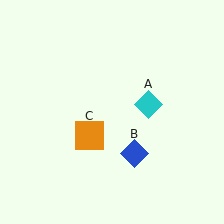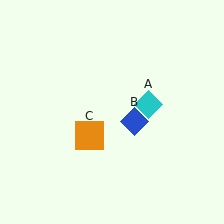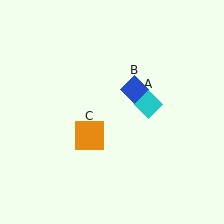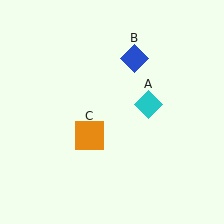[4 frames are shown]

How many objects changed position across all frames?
1 object changed position: blue diamond (object B).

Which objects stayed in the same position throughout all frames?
Cyan diamond (object A) and orange square (object C) remained stationary.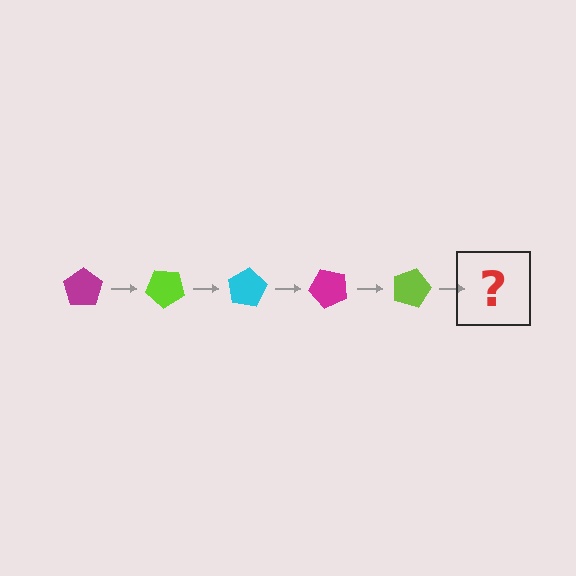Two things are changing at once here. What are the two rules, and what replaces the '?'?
The two rules are that it rotates 40 degrees each step and the color cycles through magenta, lime, and cyan. The '?' should be a cyan pentagon, rotated 200 degrees from the start.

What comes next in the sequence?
The next element should be a cyan pentagon, rotated 200 degrees from the start.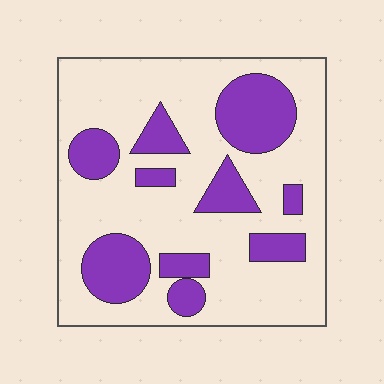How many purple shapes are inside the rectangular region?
10.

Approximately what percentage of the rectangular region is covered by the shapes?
Approximately 30%.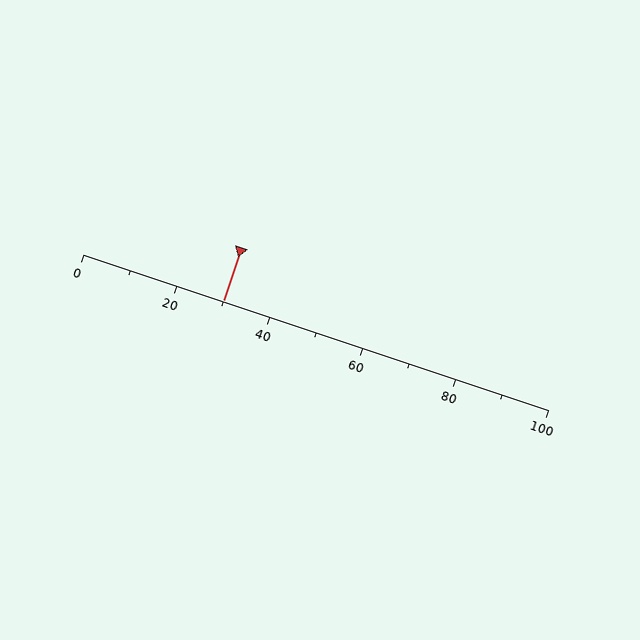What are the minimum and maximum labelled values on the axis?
The axis runs from 0 to 100.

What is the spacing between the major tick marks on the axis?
The major ticks are spaced 20 apart.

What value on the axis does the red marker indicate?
The marker indicates approximately 30.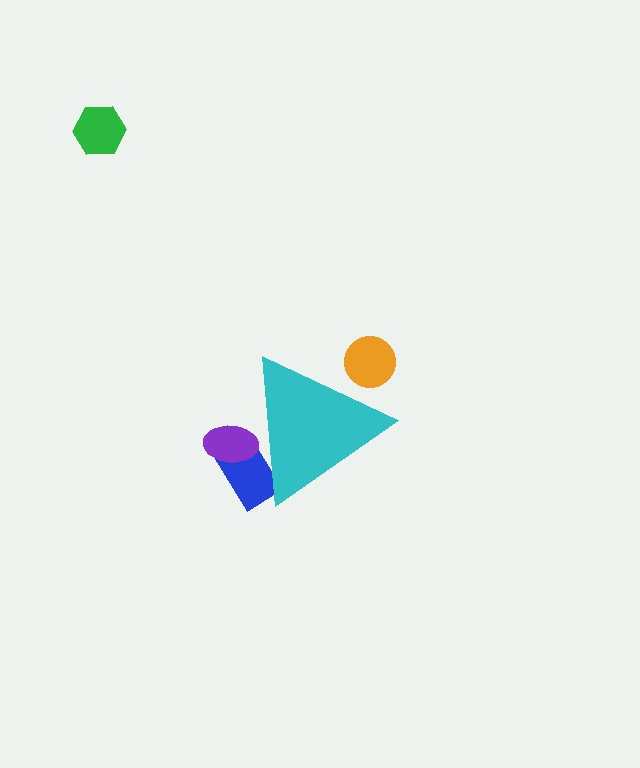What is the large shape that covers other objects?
A cyan triangle.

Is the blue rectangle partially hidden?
Yes, the blue rectangle is partially hidden behind the cyan triangle.